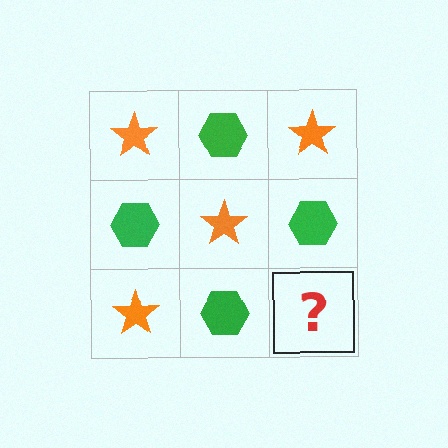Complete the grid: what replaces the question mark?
The question mark should be replaced with an orange star.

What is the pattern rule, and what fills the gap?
The rule is that it alternates orange star and green hexagon in a checkerboard pattern. The gap should be filled with an orange star.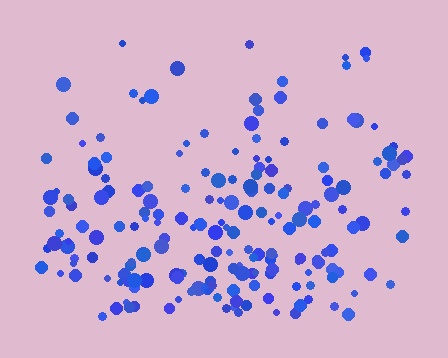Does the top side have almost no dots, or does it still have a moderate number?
Still a moderate number, just noticeably fewer than the bottom.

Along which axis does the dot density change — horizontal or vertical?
Vertical.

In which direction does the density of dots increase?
From top to bottom, with the bottom side densest.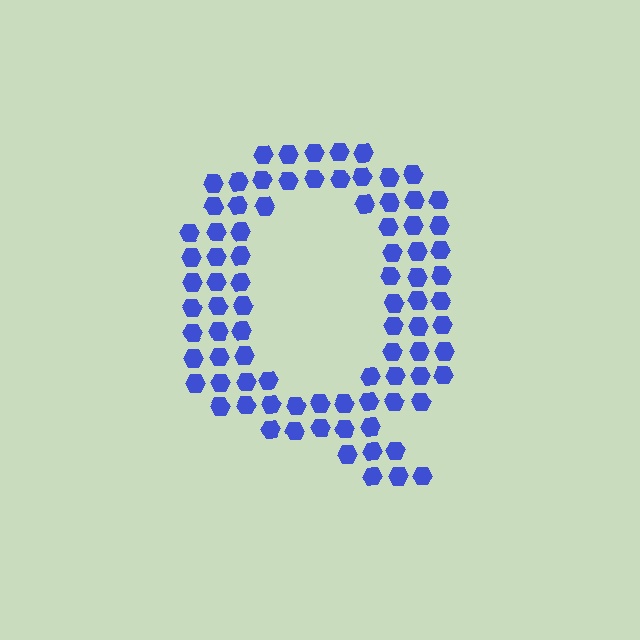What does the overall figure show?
The overall figure shows the letter Q.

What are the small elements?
The small elements are hexagons.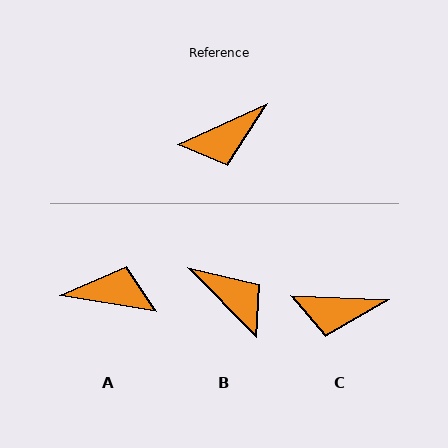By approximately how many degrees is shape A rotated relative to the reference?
Approximately 146 degrees counter-clockwise.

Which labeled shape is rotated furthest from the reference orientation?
A, about 146 degrees away.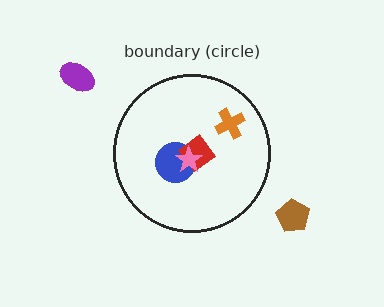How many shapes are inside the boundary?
4 inside, 2 outside.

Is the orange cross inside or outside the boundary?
Inside.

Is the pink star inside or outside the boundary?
Inside.